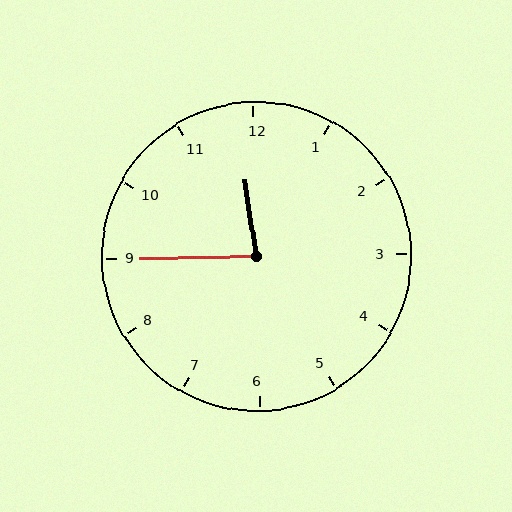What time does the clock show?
11:45.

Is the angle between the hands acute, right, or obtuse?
It is acute.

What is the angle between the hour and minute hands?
Approximately 82 degrees.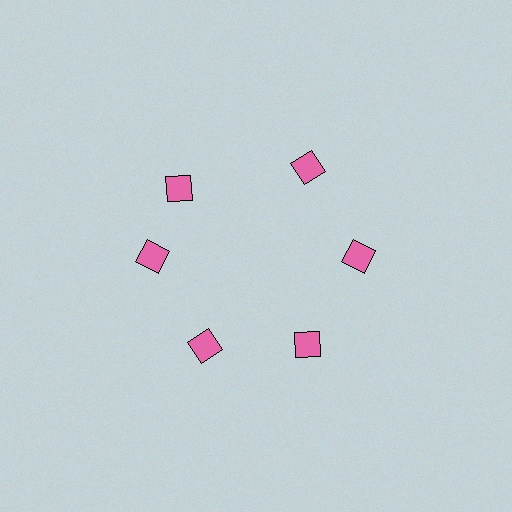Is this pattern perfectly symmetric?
No. The 6 pink squares are arranged in a ring, but one element near the 11 o'clock position is rotated out of alignment along the ring, breaking the 6-fold rotational symmetry.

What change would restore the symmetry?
The symmetry would be restored by rotating it back into even spacing with its neighbors so that all 6 squares sit at equal angles and equal distance from the center.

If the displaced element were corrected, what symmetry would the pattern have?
It would have 6-fold rotational symmetry — the pattern would map onto itself every 60 degrees.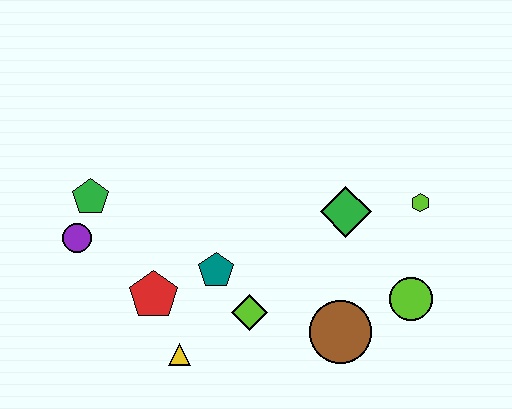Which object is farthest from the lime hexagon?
The purple circle is farthest from the lime hexagon.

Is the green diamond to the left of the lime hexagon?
Yes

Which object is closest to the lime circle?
The brown circle is closest to the lime circle.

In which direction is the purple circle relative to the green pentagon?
The purple circle is below the green pentagon.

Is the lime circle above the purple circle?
No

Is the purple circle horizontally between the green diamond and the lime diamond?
No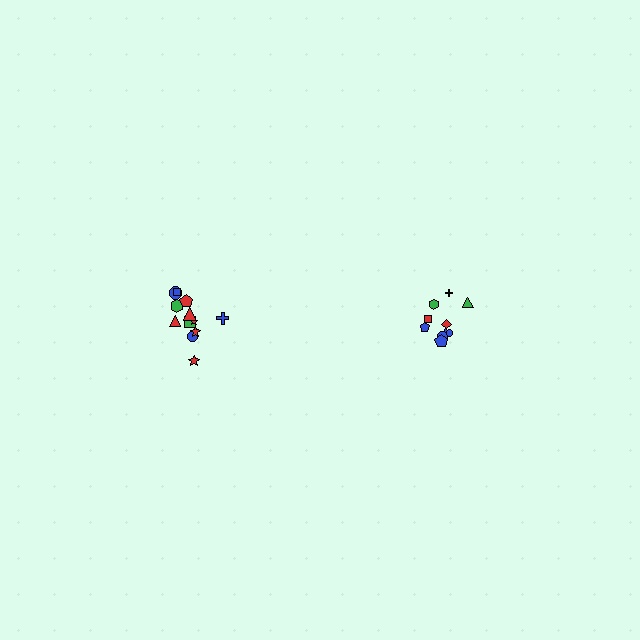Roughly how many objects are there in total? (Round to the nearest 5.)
Roughly 20 objects in total.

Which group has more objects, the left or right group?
The left group.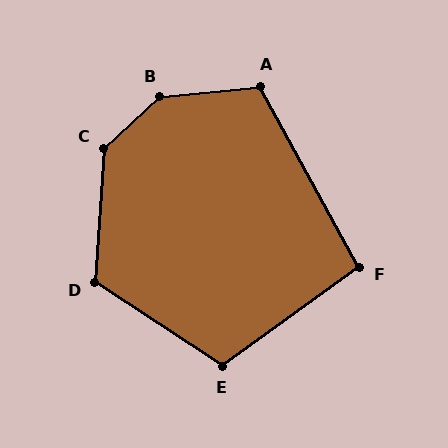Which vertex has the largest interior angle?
B, at approximately 144 degrees.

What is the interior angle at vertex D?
Approximately 119 degrees (obtuse).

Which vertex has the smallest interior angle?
F, at approximately 97 degrees.